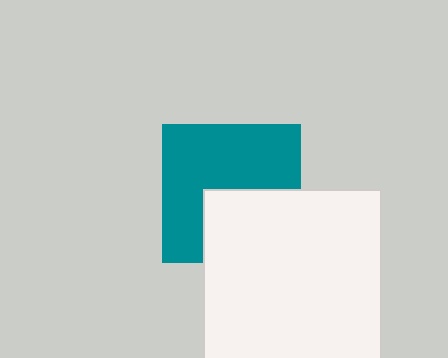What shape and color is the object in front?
The object in front is a white square.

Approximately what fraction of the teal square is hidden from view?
Roughly 37% of the teal square is hidden behind the white square.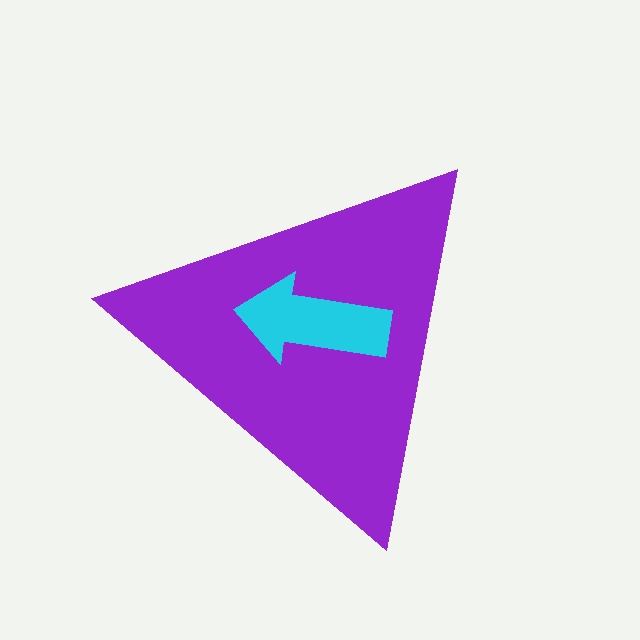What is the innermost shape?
The cyan arrow.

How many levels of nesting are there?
2.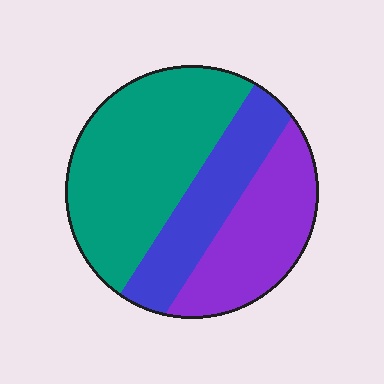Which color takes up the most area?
Teal, at roughly 45%.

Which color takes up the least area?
Blue, at roughly 25%.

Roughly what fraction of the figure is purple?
Purple takes up about one quarter (1/4) of the figure.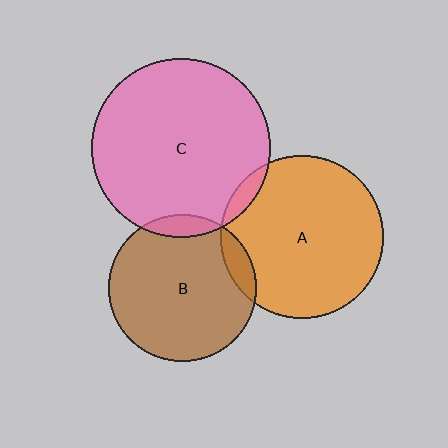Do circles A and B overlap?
Yes.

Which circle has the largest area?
Circle C (pink).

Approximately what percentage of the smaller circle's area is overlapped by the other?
Approximately 10%.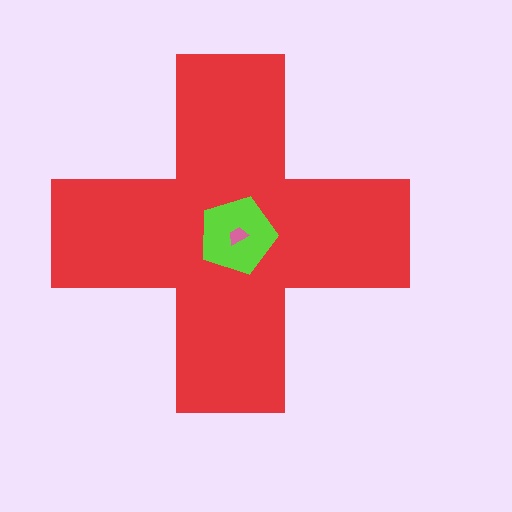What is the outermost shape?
The red cross.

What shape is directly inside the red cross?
The lime pentagon.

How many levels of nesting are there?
3.